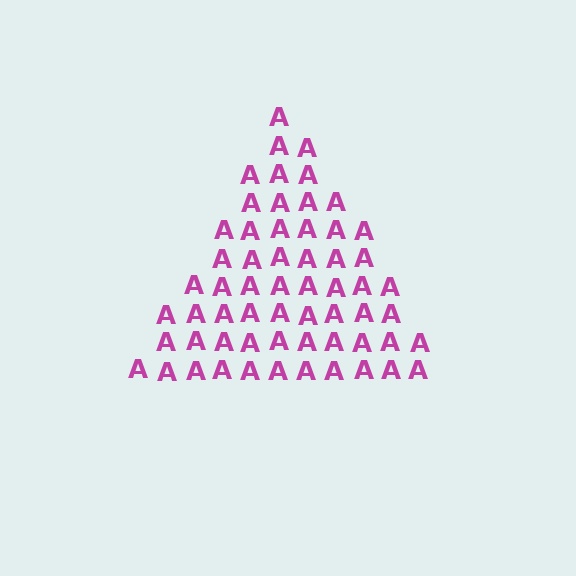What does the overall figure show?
The overall figure shows a triangle.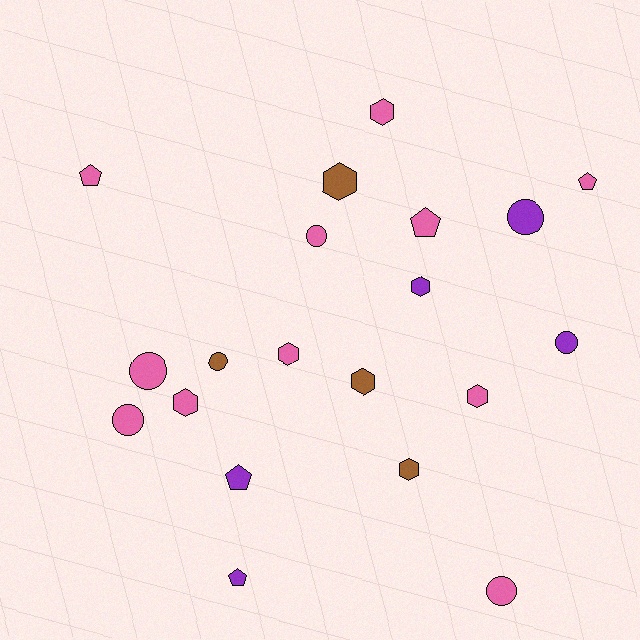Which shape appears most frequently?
Hexagon, with 8 objects.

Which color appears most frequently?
Pink, with 11 objects.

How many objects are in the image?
There are 20 objects.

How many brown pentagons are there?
There are no brown pentagons.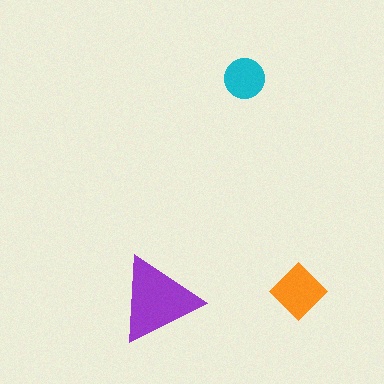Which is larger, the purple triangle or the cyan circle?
The purple triangle.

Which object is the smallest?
The cyan circle.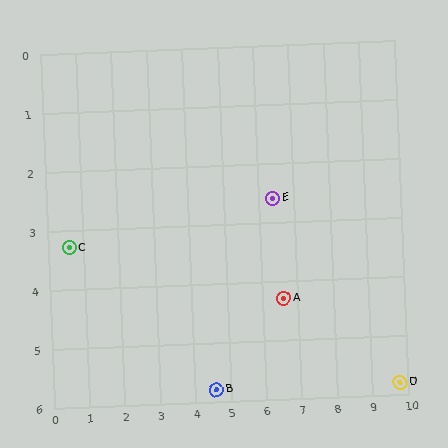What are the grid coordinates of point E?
Point E is at approximately (6.4, 2.6).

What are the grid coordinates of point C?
Point C is at approximately (0.6, 3.3).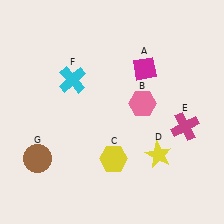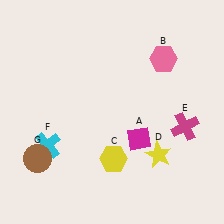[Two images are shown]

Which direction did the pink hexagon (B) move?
The pink hexagon (B) moved up.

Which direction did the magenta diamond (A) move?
The magenta diamond (A) moved down.